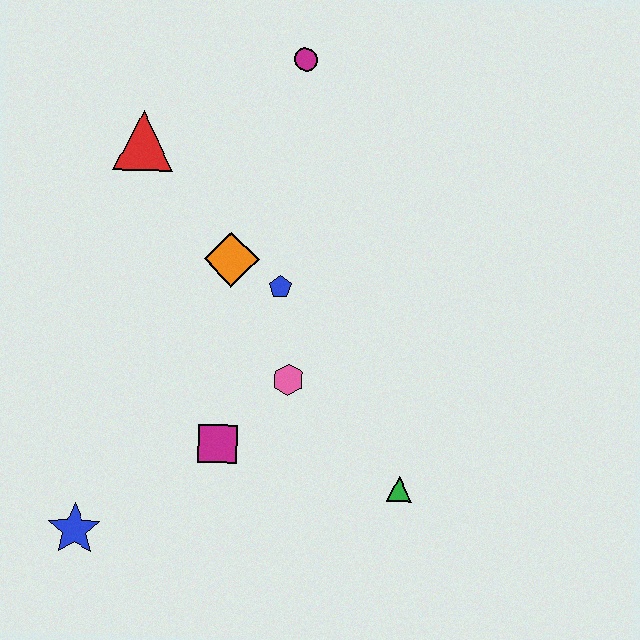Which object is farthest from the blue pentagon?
The blue star is farthest from the blue pentagon.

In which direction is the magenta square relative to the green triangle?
The magenta square is to the left of the green triangle.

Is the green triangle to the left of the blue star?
No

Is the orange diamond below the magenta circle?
Yes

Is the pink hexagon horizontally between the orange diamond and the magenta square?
No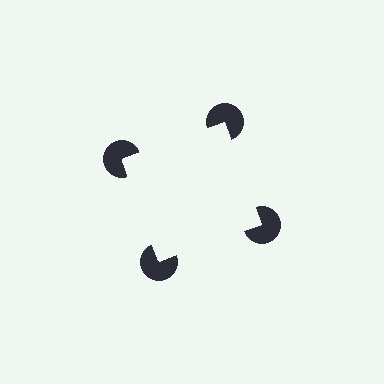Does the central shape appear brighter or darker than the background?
It typically appears slightly brighter than the background, even though no actual brightness change is drawn.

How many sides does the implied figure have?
4 sides.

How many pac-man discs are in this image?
There are 4 — one at each vertex of the illusory square.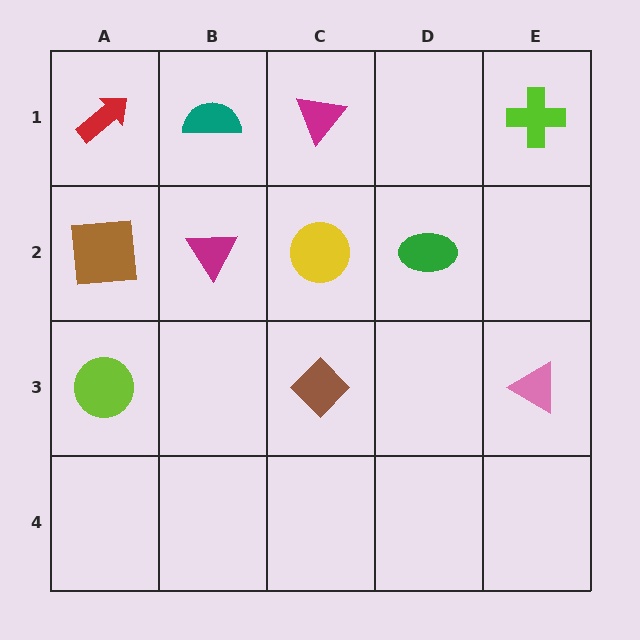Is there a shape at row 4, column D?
No, that cell is empty.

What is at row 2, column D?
A green ellipse.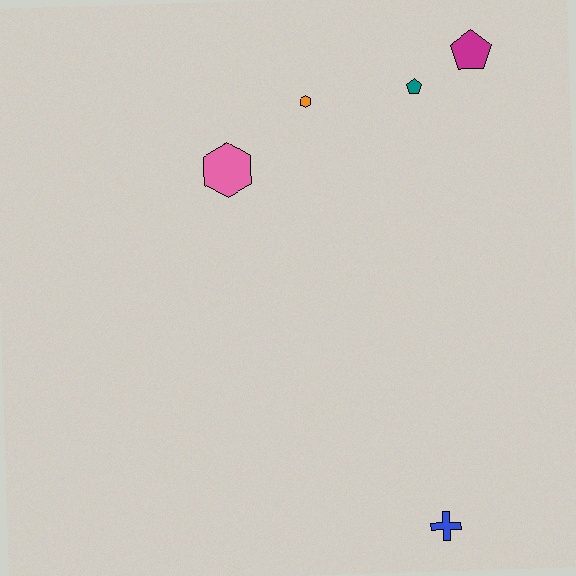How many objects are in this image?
There are 5 objects.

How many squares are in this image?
There are no squares.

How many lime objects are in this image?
There are no lime objects.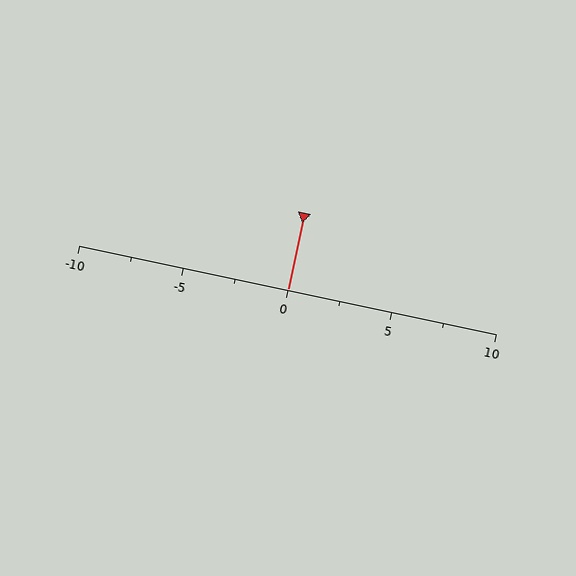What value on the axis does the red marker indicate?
The marker indicates approximately 0.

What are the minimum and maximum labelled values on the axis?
The axis runs from -10 to 10.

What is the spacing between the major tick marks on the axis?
The major ticks are spaced 5 apart.